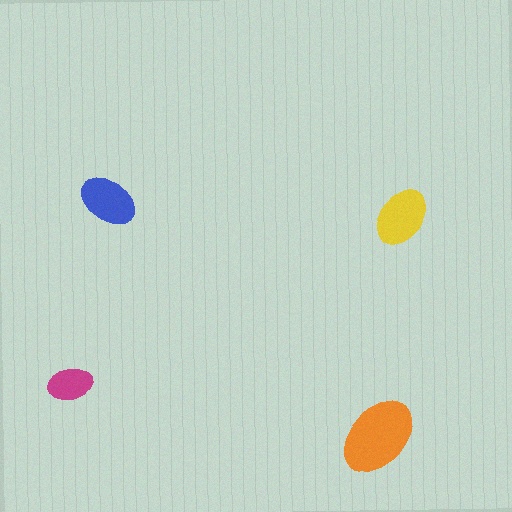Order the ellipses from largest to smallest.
the orange one, the yellow one, the blue one, the magenta one.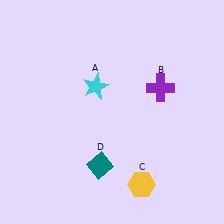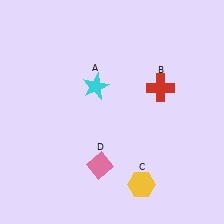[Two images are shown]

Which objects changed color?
B changed from purple to red. D changed from teal to pink.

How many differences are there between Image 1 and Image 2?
There are 2 differences between the two images.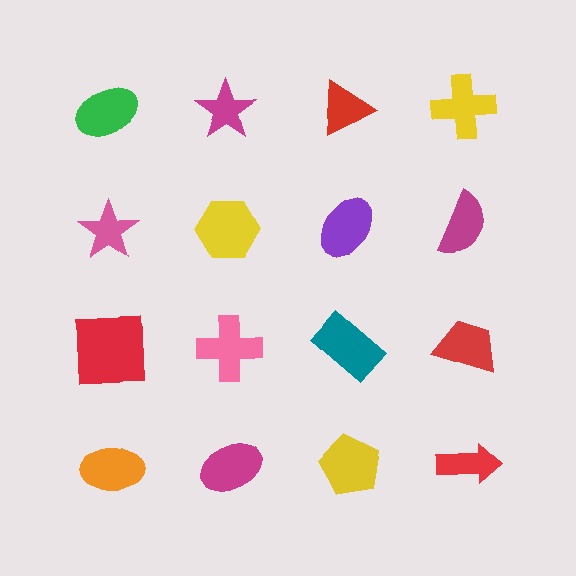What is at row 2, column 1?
A pink star.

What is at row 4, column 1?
An orange ellipse.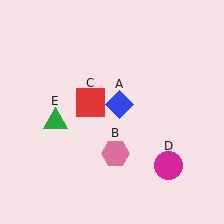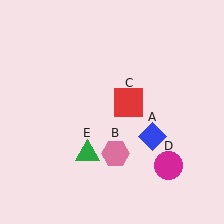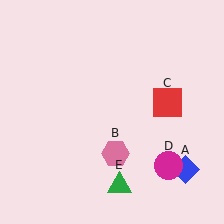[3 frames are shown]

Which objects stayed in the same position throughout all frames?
Pink hexagon (object B) and magenta circle (object D) remained stationary.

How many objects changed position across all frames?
3 objects changed position: blue diamond (object A), red square (object C), green triangle (object E).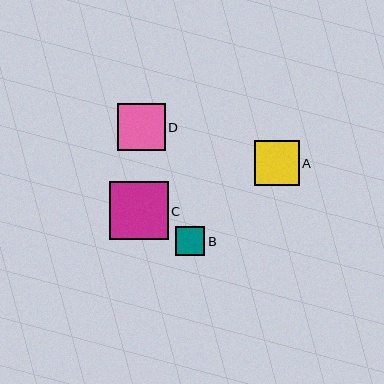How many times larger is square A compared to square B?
Square A is approximately 1.6 times the size of square B.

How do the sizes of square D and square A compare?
Square D and square A are approximately the same size.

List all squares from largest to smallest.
From largest to smallest: C, D, A, B.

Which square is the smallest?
Square B is the smallest with a size of approximately 29 pixels.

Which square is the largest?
Square C is the largest with a size of approximately 58 pixels.